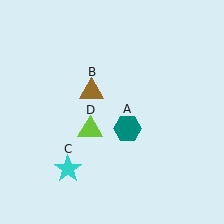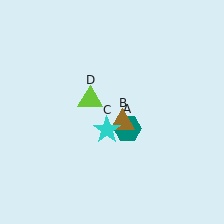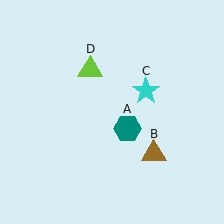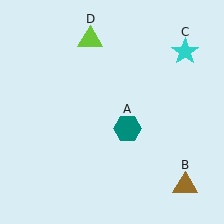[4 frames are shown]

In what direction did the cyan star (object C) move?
The cyan star (object C) moved up and to the right.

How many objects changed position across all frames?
3 objects changed position: brown triangle (object B), cyan star (object C), lime triangle (object D).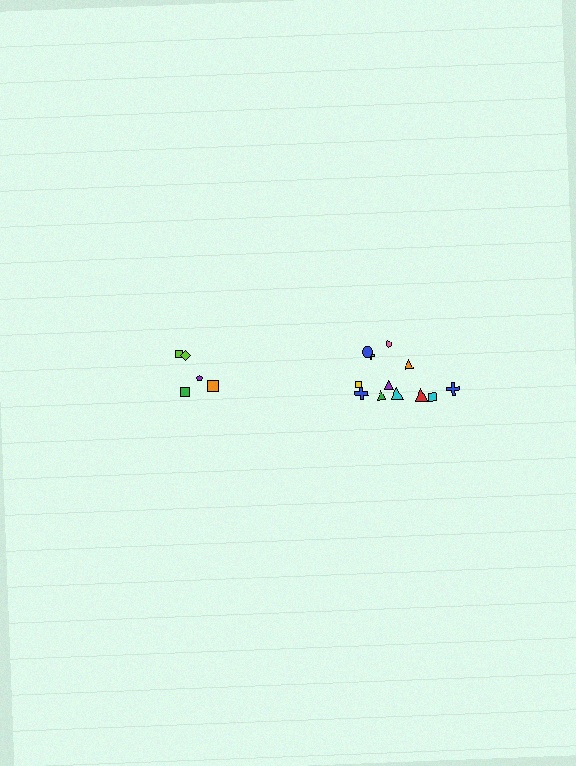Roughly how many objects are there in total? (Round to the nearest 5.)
Roughly 15 objects in total.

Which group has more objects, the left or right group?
The right group.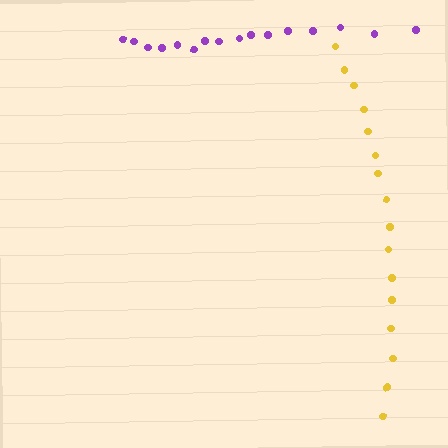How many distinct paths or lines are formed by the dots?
There are 2 distinct paths.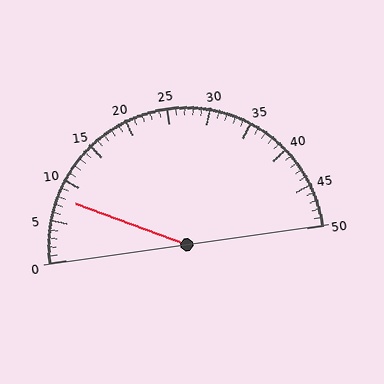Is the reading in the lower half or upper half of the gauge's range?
The reading is in the lower half of the range (0 to 50).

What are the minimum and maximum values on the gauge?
The gauge ranges from 0 to 50.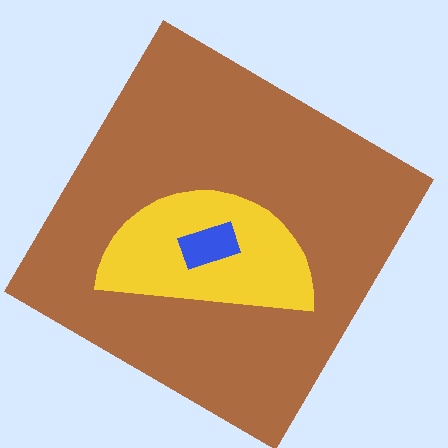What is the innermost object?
The blue rectangle.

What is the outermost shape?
The brown diamond.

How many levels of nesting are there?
3.